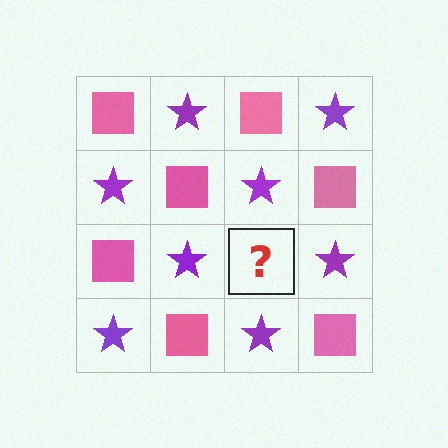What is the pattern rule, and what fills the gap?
The rule is that it alternates pink square and purple star in a checkerboard pattern. The gap should be filled with a pink square.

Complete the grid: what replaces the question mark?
The question mark should be replaced with a pink square.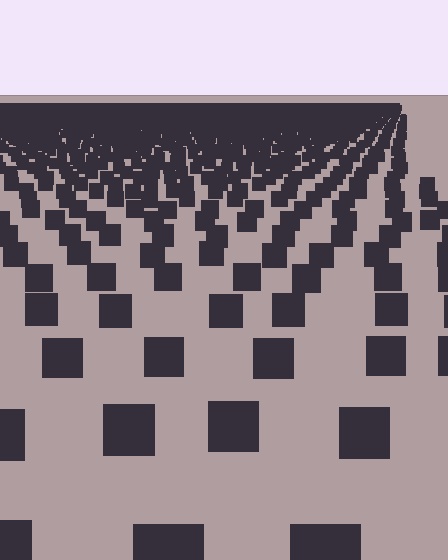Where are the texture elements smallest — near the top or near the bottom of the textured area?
Near the top.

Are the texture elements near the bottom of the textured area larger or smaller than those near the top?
Larger. Near the bottom, elements are closer to the viewer and appear at a bigger on-screen size.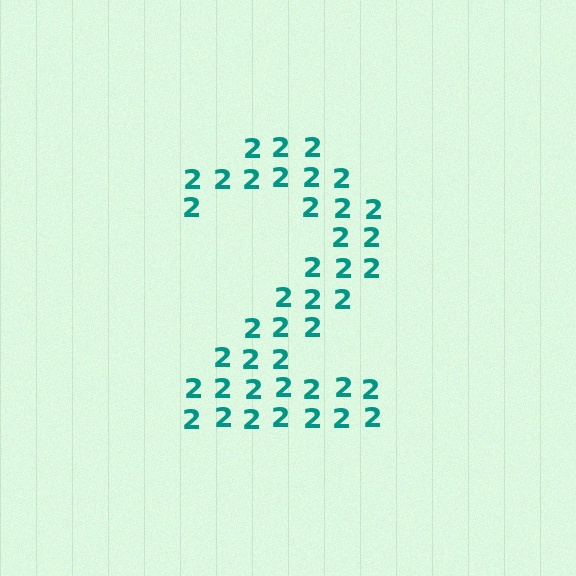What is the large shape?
The large shape is the digit 2.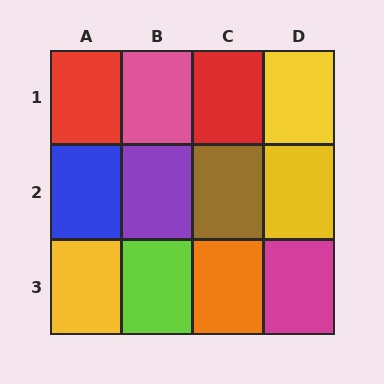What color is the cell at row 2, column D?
Yellow.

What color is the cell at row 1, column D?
Yellow.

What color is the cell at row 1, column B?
Pink.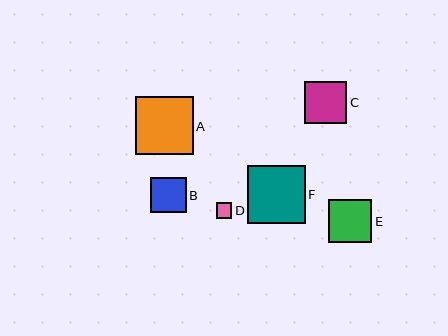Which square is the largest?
Square A is the largest with a size of approximately 58 pixels.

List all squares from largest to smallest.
From largest to smallest: A, F, E, C, B, D.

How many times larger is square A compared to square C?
Square A is approximately 1.4 times the size of square C.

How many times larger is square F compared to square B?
Square F is approximately 1.6 times the size of square B.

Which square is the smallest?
Square D is the smallest with a size of approximately 15 pixels.